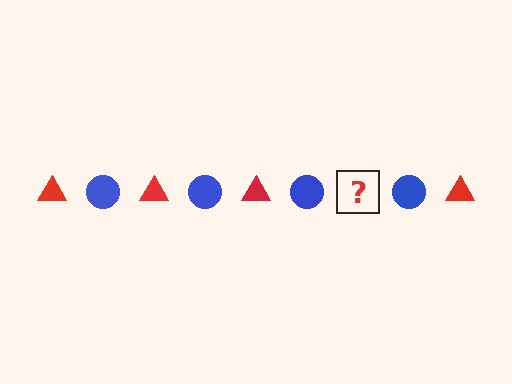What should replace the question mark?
The question mark should be replaced with a red triangle.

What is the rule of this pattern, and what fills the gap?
The rule is that the pattern alternates between red triangle and blue circle. The gap should be filled with a red triangle.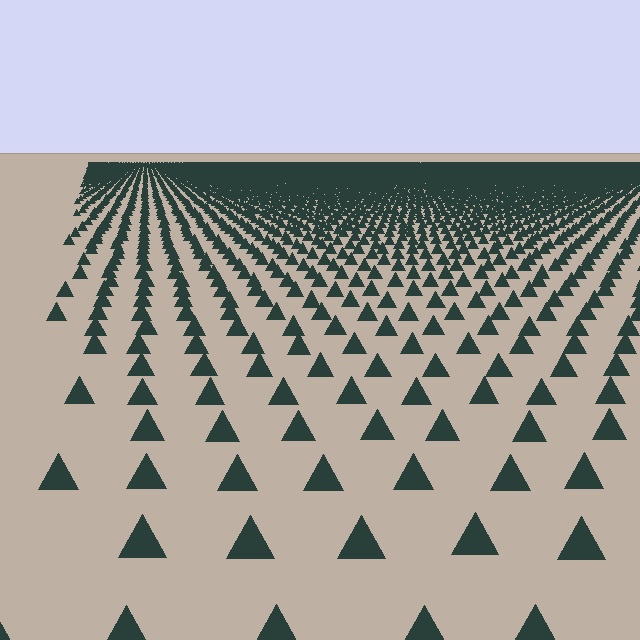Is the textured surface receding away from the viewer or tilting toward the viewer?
The surface is receding away from the viewer. Texture elements get smaller and denser toward the top.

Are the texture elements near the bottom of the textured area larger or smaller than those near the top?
Larger. Near the bottom, elements are closer to the viewer and appear at a bigger on-screen size.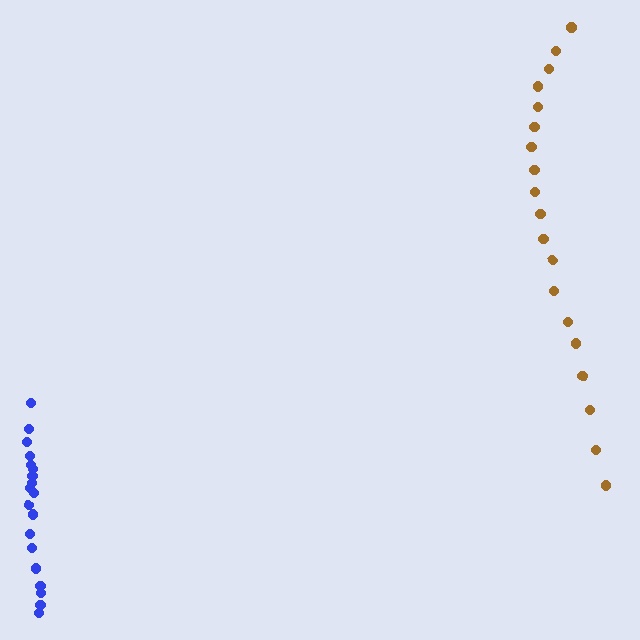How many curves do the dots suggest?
There are 2 distinct paths.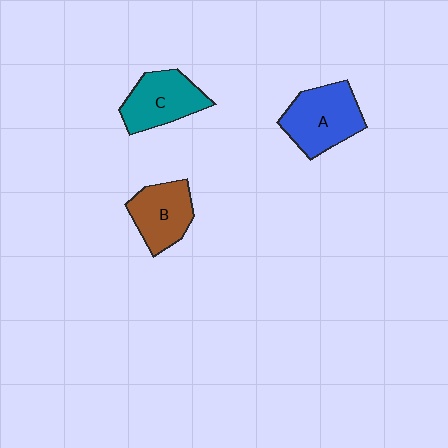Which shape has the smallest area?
Shape B (brown).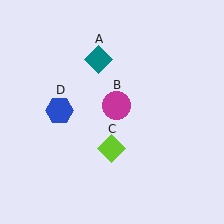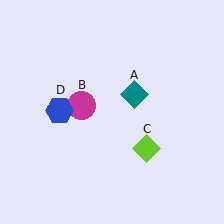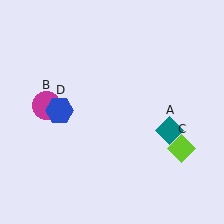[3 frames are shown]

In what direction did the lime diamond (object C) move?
The lime diamond (object C) moved right.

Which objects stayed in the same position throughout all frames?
Blue hexagon (object D) remained stationary.